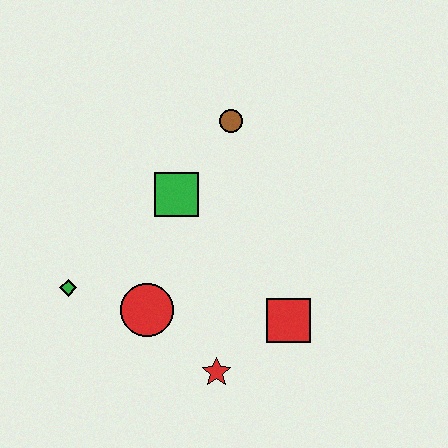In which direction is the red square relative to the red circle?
The red square is to the right of the red circle.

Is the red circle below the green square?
Yes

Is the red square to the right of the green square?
Yes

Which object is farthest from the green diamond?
The brown circle is farthest from the green diamond.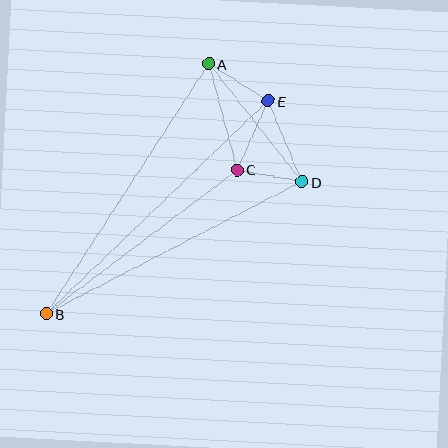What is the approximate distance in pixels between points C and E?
The distance between C and E is approximately 76 pixels.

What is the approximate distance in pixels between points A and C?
The distance between A and C is approximately 110 pixels.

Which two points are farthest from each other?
Points B and E are farthest from each other.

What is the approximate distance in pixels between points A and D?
The distance between A and D is approximately 150 pixels.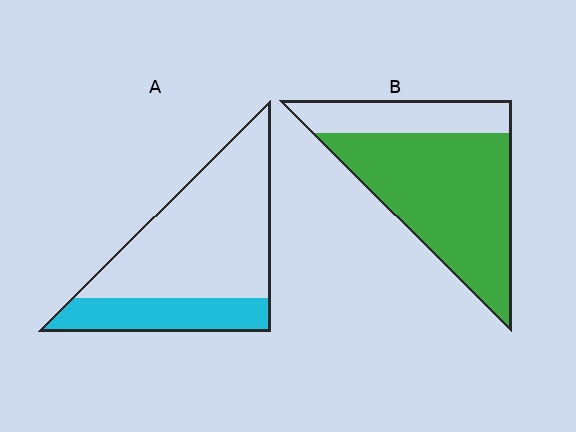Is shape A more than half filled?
No.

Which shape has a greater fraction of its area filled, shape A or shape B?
Shape B.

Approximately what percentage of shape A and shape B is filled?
A is approximately 25% and B is approximately 75%.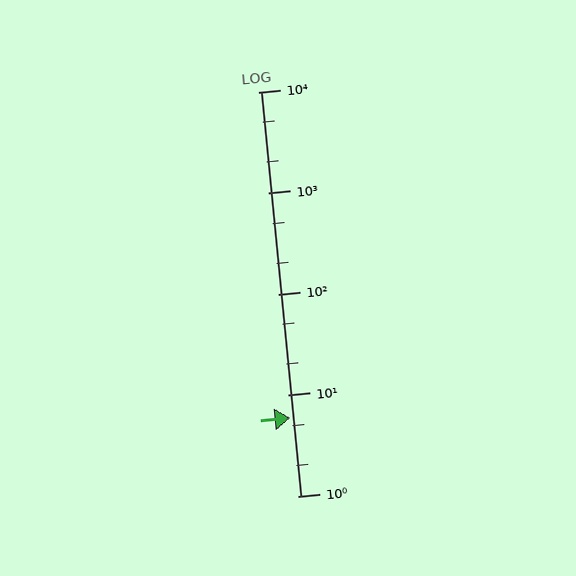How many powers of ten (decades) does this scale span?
The scale spans 4 decades, from 1 to 10000.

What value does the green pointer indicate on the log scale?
The pointer indicates approximately 6.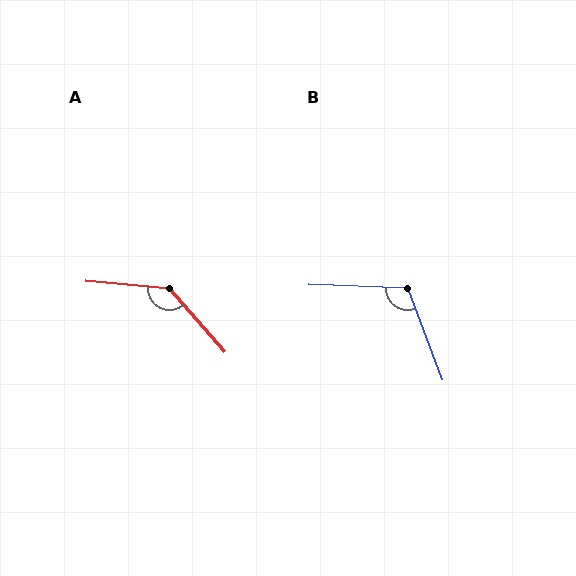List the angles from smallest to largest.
B (113°), A (136°).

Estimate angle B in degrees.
Approximately 113 degrees.